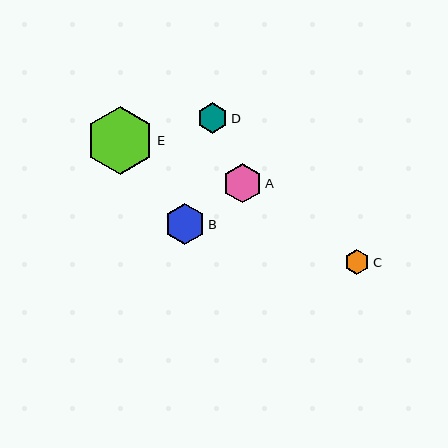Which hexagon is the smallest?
Hexagon C is the smallest with a size of approximately 25 pixels.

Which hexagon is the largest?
Hexagon E is the largest with a size of approximately 68 pixels.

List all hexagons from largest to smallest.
From largest to smallest: E, B, A, D, C.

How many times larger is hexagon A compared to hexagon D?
Hexagon A is approximately 1.3 times the size of hexagon D.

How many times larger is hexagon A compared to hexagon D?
Hexagon A is approximately 1.3 times the size of hexagon D.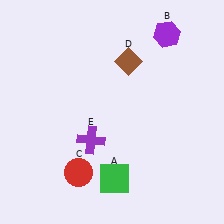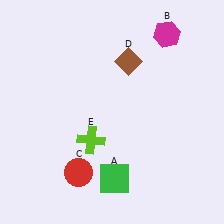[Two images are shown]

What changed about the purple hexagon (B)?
In Image 1, B is purple. In Image 2, it changed to magenta.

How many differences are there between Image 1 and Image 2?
There are 2 differences between the two images.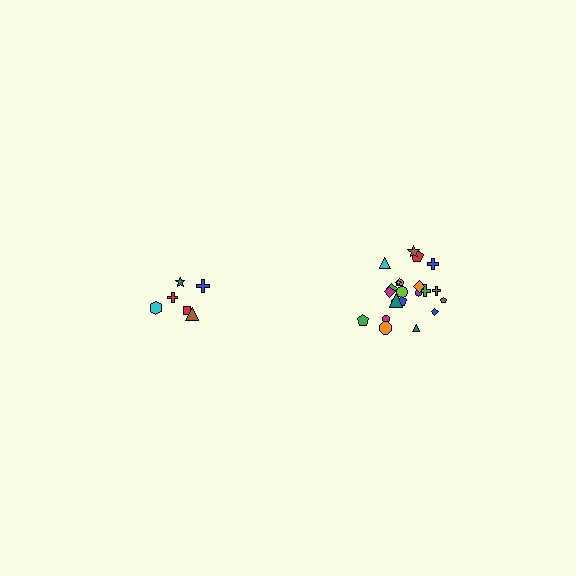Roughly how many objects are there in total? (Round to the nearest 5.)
Roughly 30 objects in total.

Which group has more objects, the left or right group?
The right group.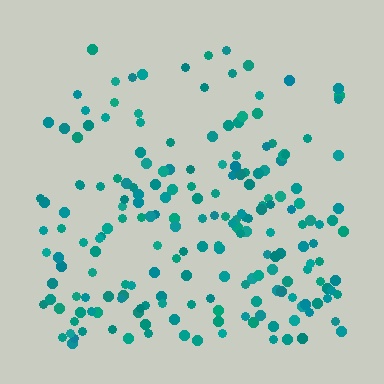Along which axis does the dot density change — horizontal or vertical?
Vertical.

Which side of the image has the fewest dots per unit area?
The top.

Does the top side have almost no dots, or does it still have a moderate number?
Still a moderate number, just noticeably fewer than the bottom.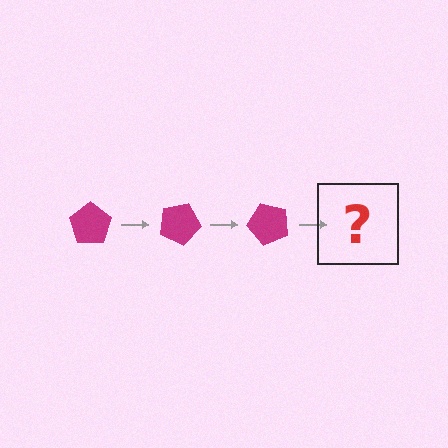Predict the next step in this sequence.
The next step is a magenta pentagon rotated 75 degrees.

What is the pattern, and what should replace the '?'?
The pattern is that the pentagon rotates 25 degrees each step. The '?' should be a magenta pentagon rotated 75 degrees.